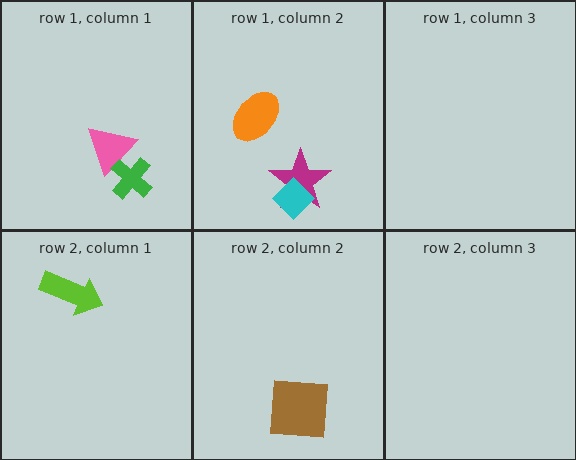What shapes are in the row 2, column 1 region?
The lime arrow.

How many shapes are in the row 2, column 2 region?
1.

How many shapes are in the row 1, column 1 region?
2.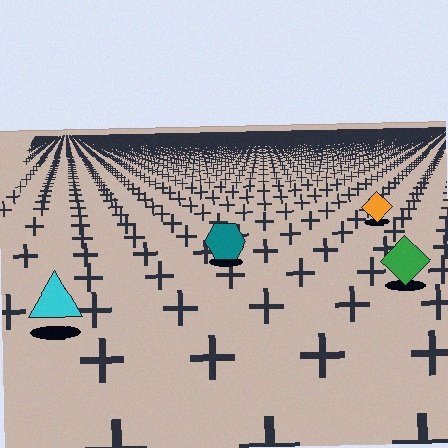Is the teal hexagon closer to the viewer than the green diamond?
No. The green diamond is closer — you can tell from the texture gradient: the ground texture is coarser near it.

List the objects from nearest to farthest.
From nearest to farthest: the cyan triangle, the green diamond, the teal hexagon, the orange diamond.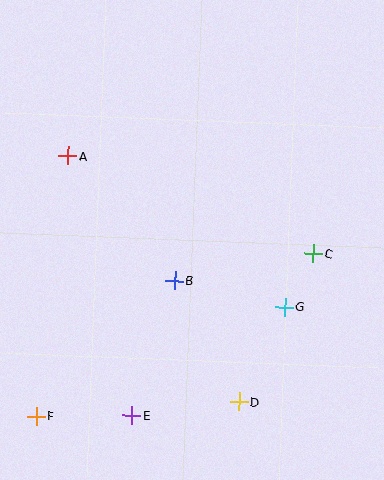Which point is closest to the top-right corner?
Point C is closest to the top-right corner.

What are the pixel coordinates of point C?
Point C is at (313, 253).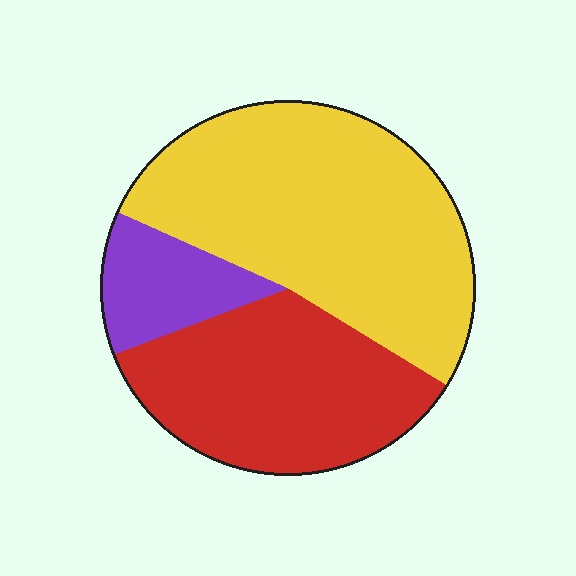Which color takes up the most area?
Yellow, at roughly 50%.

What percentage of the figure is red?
Red takes up between a quarter and a half of the figure.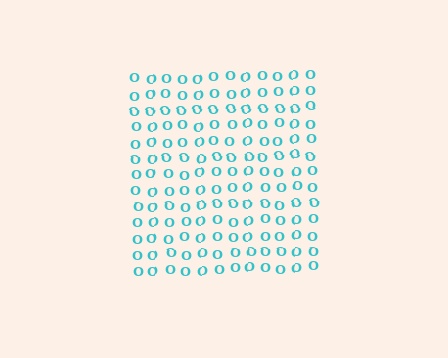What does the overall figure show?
The overall figure shows a square.